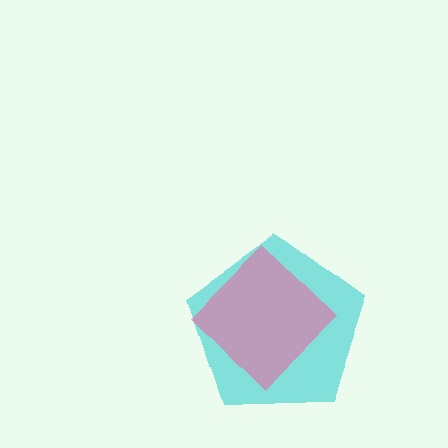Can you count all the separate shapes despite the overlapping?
Yes, there are 2 separate shapes.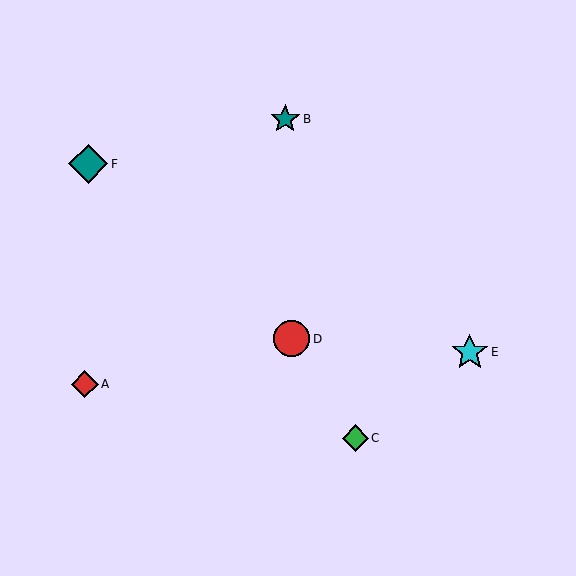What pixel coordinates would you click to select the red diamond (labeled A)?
Click at (85, 384) to select the red diamond A.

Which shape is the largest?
The teal diamond (labeled F) is the largest.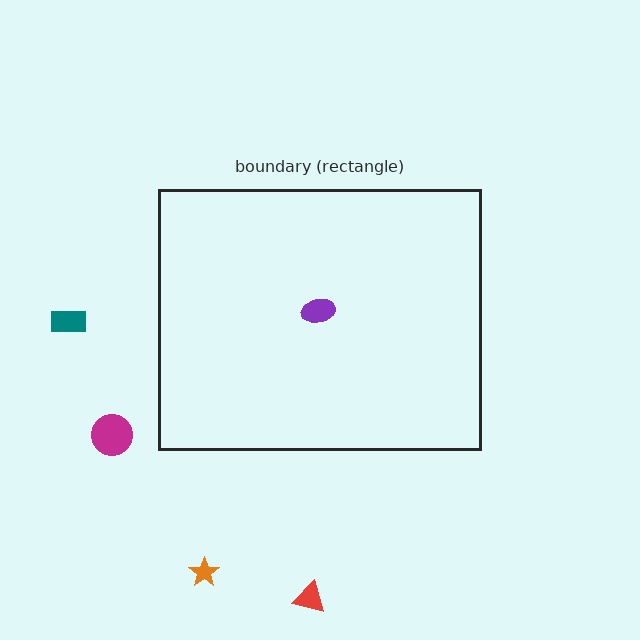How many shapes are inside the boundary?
1 inside, 4 outside.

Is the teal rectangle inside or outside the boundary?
Outside.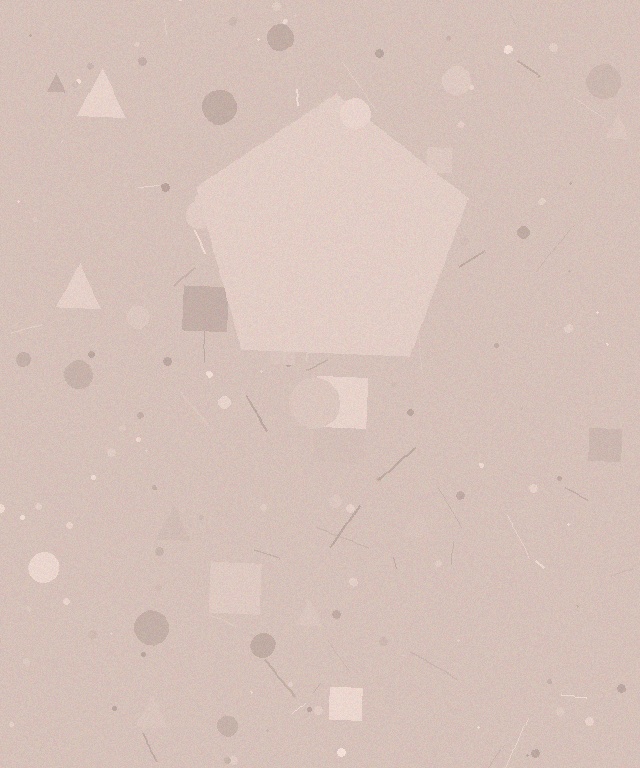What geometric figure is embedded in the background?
A pentagon is embedded in the background.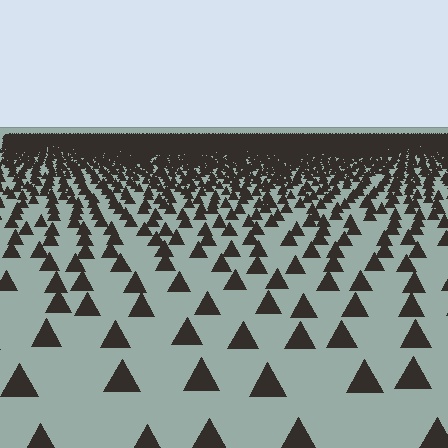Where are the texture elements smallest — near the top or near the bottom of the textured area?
Near the top.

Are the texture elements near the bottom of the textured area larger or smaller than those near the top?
Larger. Near the bottom, elements are closer to the viewer and appear at a bigger on-screen size.